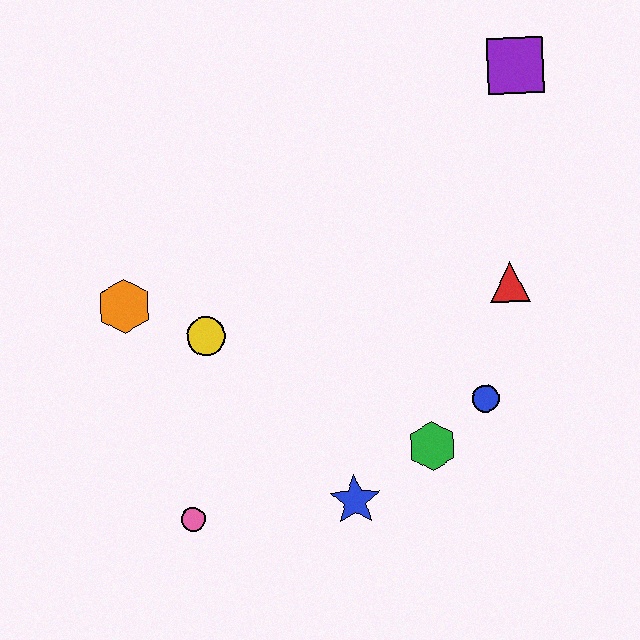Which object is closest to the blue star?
The green hexagon is closest to the blue star.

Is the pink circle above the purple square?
No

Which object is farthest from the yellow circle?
The purple square is farthest from the yellow circle.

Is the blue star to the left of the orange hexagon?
No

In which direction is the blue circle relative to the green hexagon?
The blue circle is to the right of the green hexagon.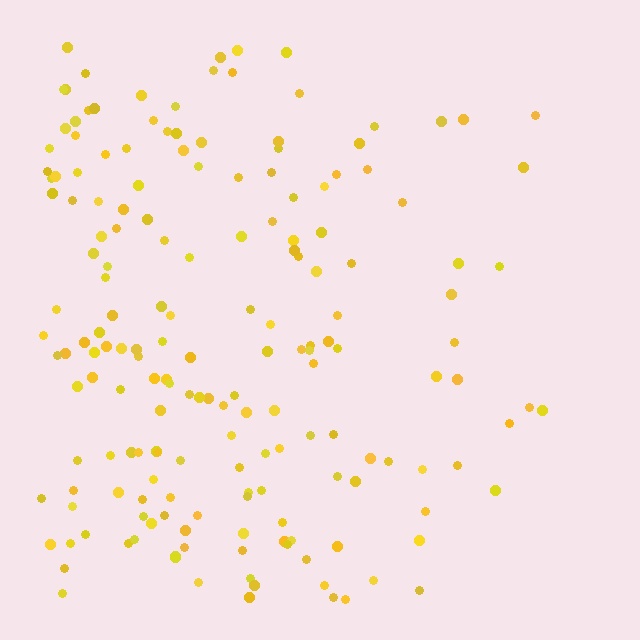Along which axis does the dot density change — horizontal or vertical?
Horizontal.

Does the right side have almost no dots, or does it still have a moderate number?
Still a moderate number, just noticeably fewer than the left.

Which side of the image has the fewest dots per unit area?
The right.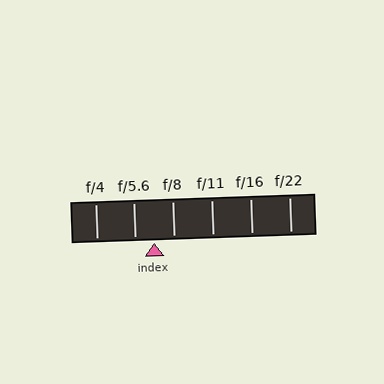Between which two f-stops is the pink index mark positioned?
The index mark is between f/5.6 and f/8.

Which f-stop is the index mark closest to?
The index mark is closest to f/5.6.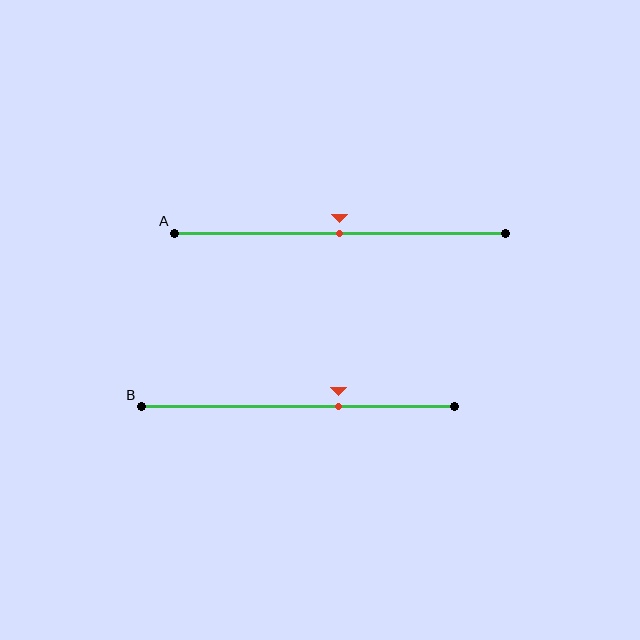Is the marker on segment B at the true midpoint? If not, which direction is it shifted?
No, the marker on segment B is shifted to the right by about 13% of the segment length.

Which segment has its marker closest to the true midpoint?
Segment A has its marker closest to the true midpoint.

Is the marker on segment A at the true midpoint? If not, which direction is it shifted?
Yes, the marker on segment A is at the true midpoint.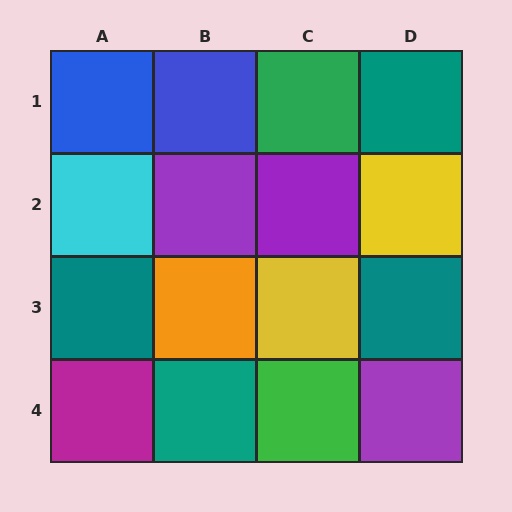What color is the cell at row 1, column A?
Blue.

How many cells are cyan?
1 cell is cyan.